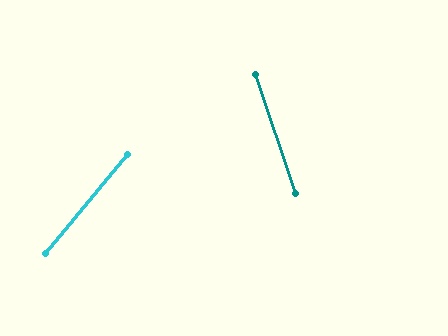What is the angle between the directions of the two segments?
Approximately 58 degrees.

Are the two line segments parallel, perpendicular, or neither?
Neither parallel nor perpendicular — they differ by about 58°.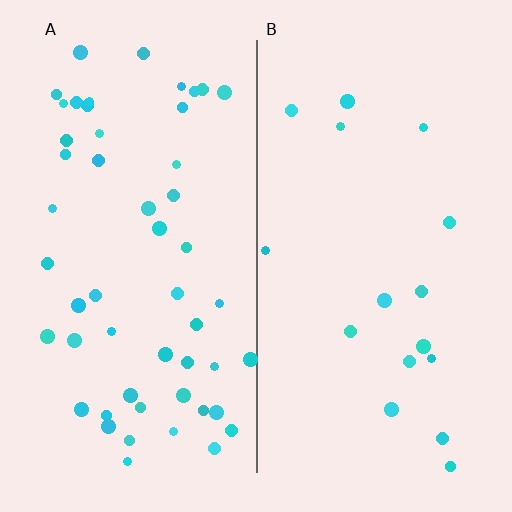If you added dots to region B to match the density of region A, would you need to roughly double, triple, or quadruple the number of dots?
Approximately triple.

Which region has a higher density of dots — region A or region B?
A (the left).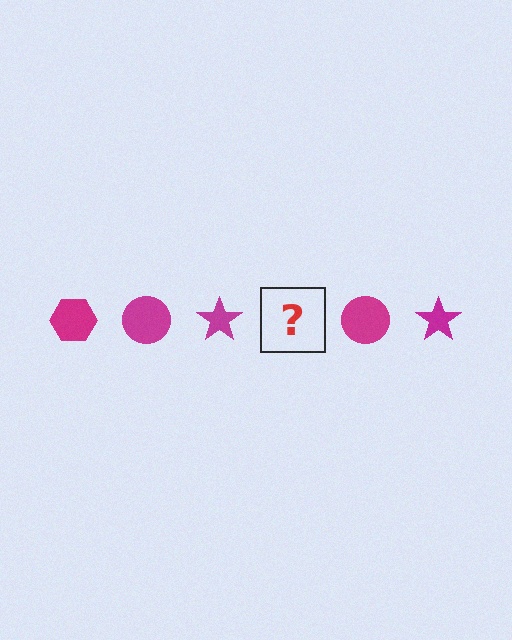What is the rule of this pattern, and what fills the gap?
The rule is that the pattern cycles through hexagon, circle, star shapes in magenta. The gap should be filled with a magenta hexagon.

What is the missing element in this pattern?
The missing element is a magenta hexagon.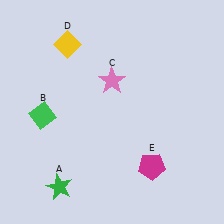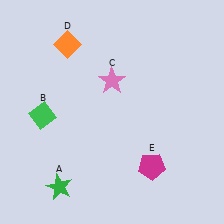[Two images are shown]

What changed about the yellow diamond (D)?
In Image 1, D is yellow. In Image 2, it changed to orange.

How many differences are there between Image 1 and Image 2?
There is 1 difference between the two images.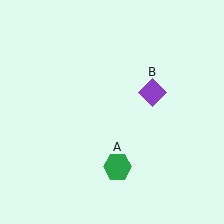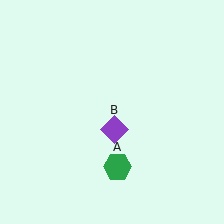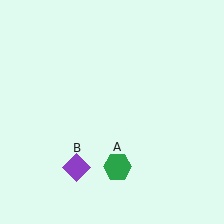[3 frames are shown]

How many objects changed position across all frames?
1 object changed position: purple diamond (object B).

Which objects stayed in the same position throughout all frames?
Green hexagon (object A) remained stationary.